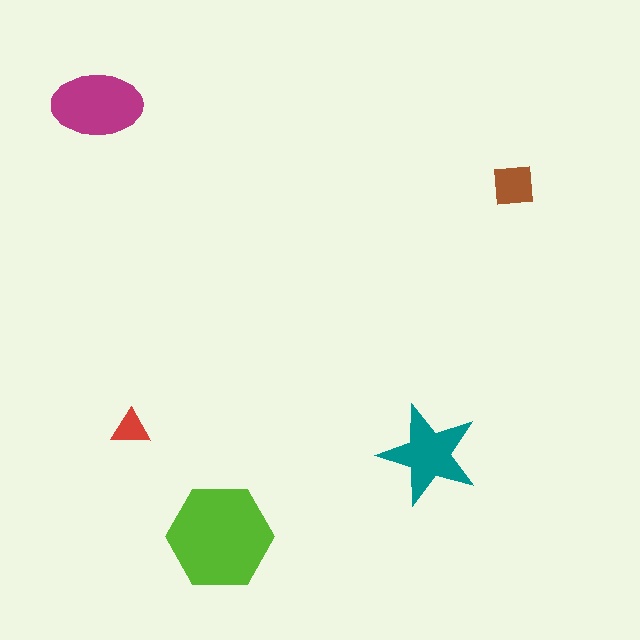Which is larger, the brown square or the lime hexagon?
The lime hexagon.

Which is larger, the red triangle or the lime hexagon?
The lime hexagon.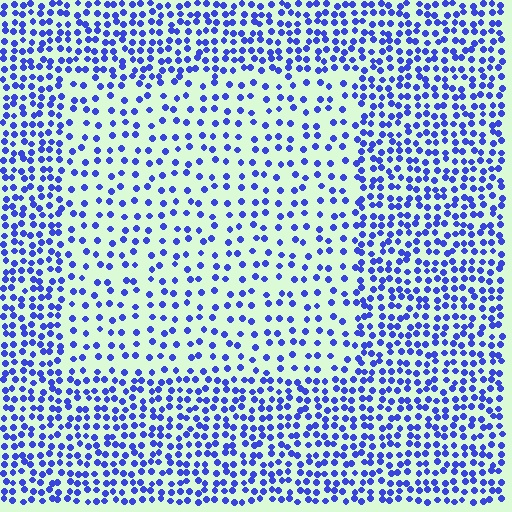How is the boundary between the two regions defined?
The boundary is defined by a change in element density (approximately 2.0x ratio). All elements are the same color, size, and shape.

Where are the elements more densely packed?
The elements are more densely packed outside the rectangle boundary.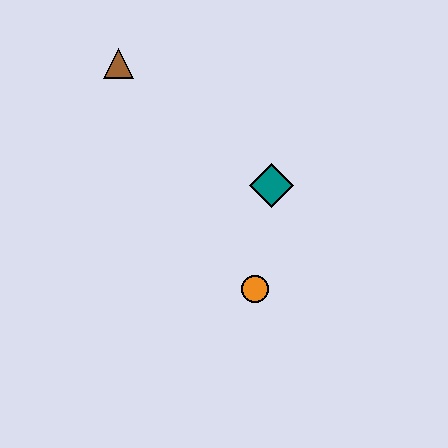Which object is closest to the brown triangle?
The teal diamond is closest to the brown triangle.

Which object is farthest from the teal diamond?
The brown triangle is farthest from the teal diamond.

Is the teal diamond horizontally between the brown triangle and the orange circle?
No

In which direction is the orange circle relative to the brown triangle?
The orange circle is below the brown triangle.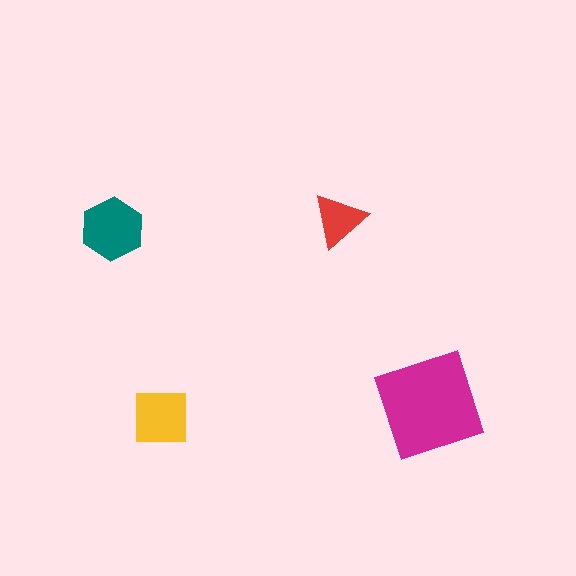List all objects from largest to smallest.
The magenta diamond, the teal hexagon, the yellow square, the red triangle.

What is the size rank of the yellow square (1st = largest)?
3rd.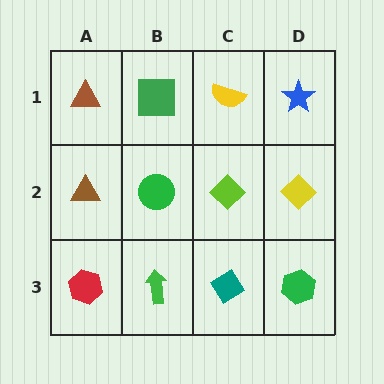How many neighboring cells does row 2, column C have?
4.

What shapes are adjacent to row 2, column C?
A yellow semicircle (row 1, column C), a teal diamond (row 3, column C), a green circle (row 2, column B), a yellow diamond (row 2, column D).